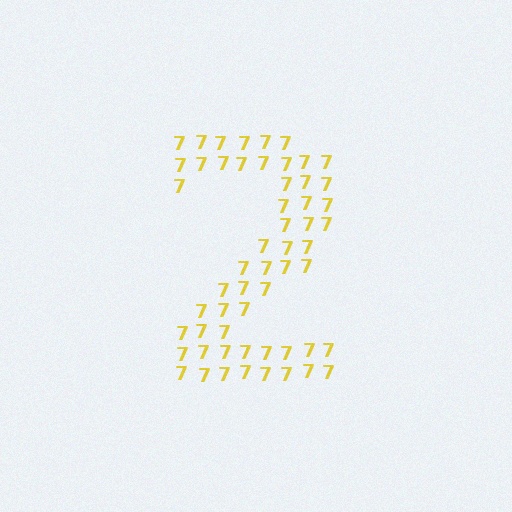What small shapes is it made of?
It is made of small digit 7's.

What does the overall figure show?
The overall figure shows the digit 2.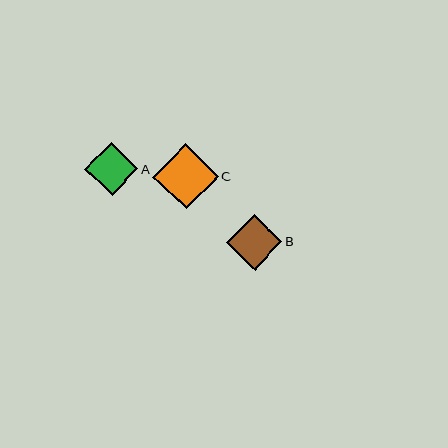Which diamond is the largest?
Diamond C is the largest with a size of approximately 65 pixels.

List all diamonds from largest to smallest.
From largest to smallest: C, B, A.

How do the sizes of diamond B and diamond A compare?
Diamond B and diamond A are approximately the same size.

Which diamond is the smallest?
Diamond A is the smallest with a size of approximately 53 pixels.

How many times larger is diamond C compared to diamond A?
Diamond C is approximately 1.2 times the size of diamond A.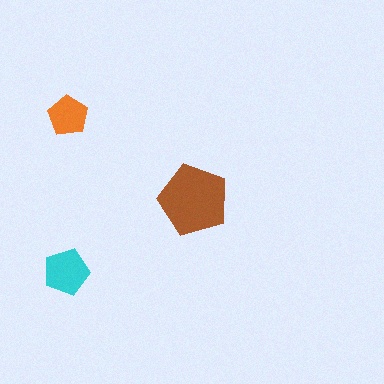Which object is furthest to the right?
The brown pentagon is rightmost.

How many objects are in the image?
There are 3 objects in the image.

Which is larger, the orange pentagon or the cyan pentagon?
The cyan one.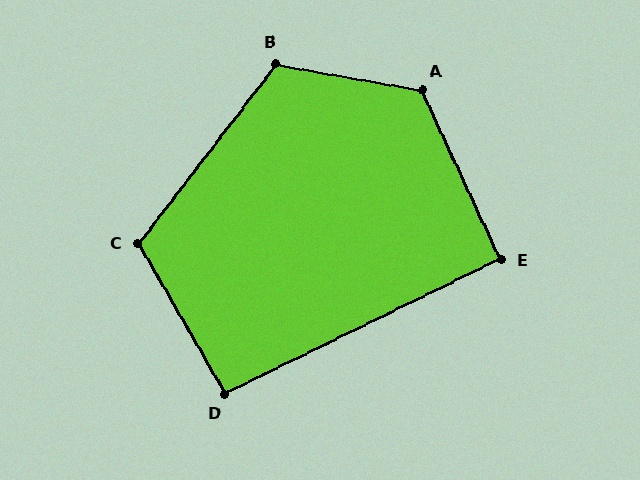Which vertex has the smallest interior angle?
E, at approximately 91 degrees.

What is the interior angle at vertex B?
Approximately 117 degrees (obtuse).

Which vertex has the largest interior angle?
A, at approximately 125 degrees.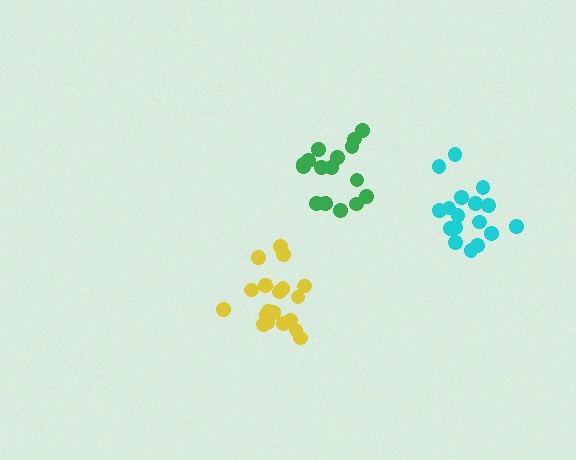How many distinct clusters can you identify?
There are 3 distinct clusters.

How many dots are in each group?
Group 1: 19 dots, Group 2: 16 dots, Group 3: 17 dots (52 total).